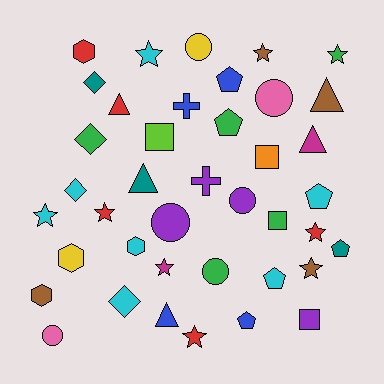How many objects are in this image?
There are 40 objects.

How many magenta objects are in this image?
There are 2 magenta objects.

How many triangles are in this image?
There are 5 triangles.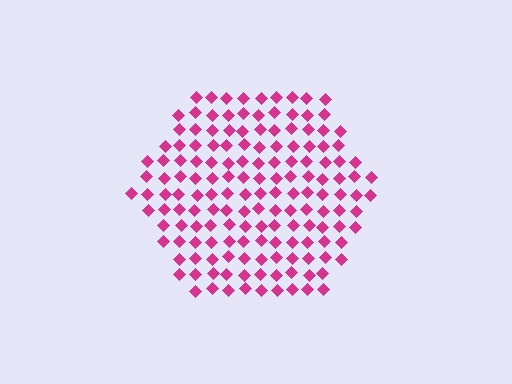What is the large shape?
The large shape is a hexagon.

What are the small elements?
The small elements are diamonds.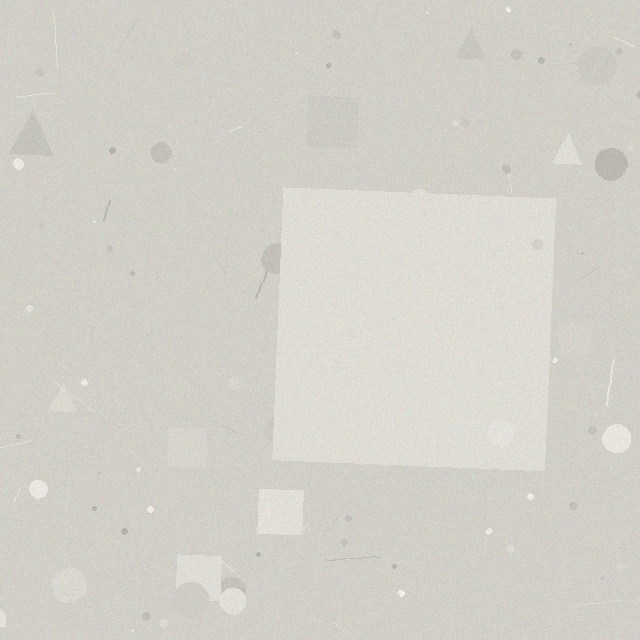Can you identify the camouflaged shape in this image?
The camouflaged shape is a square.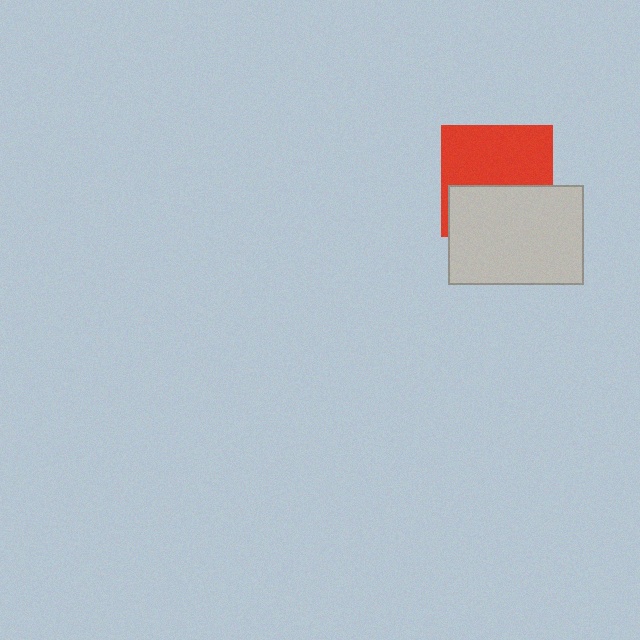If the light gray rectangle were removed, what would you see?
You would see the complete red square.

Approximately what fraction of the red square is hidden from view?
Roughly 44% of the red square is hidden behind the light gray rectangle.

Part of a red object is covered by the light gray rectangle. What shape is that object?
It is a square.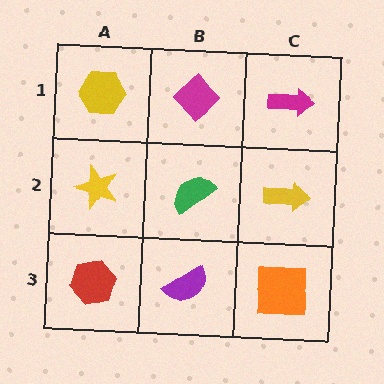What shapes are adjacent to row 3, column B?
A green semicircle (row 2, column B), a red hexagon (row 3, column A), an orange square (row 3, column C).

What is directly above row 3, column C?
A yellow arrow.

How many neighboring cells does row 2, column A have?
3.